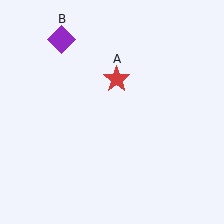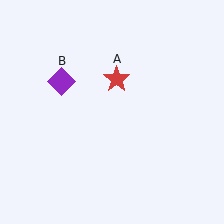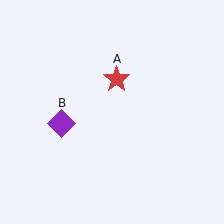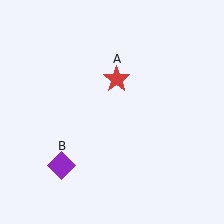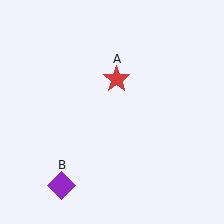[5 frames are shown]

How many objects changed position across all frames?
1 object changed position: purple diamond (object B).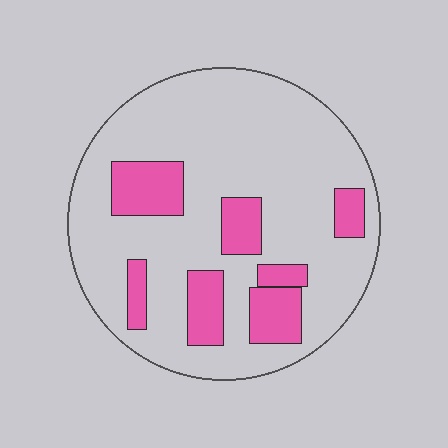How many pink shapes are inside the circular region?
7.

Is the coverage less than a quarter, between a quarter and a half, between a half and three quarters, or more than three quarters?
Less than a quarter.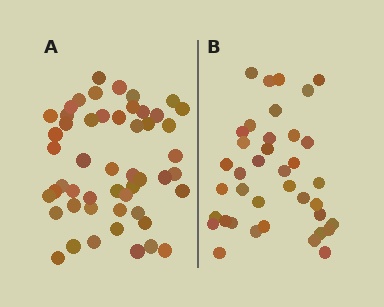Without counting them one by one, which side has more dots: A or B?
Region A (the left region) has more dots.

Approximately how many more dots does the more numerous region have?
Region A has approximately 15 more dots than region B.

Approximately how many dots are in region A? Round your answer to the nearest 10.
About 50 dots. (The exact count is 51, which rounds to 50.)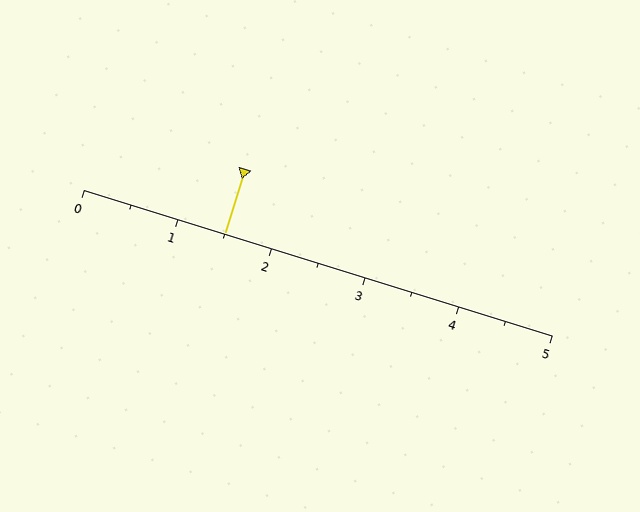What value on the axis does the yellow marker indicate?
The marker indicates approximately 1.5.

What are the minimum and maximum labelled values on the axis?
The axis runs from 0 to 5.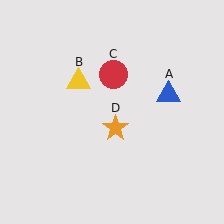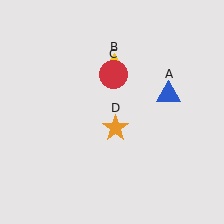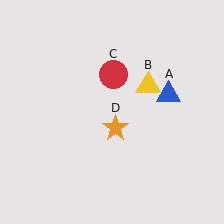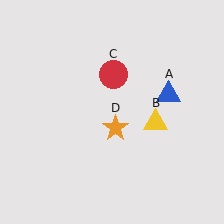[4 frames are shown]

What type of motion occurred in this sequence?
The yellow triangle (object B) rotated clockwise around the center of the scene.